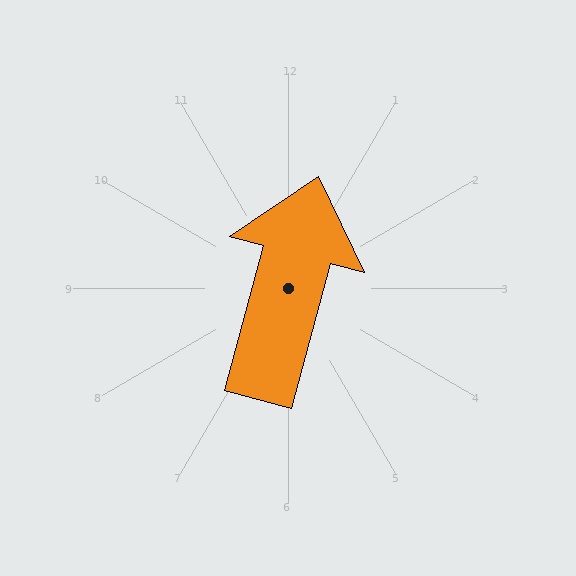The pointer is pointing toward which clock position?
Roughly 1 o'clock.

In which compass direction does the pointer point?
North.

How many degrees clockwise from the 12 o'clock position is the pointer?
Approximately 15 degrees.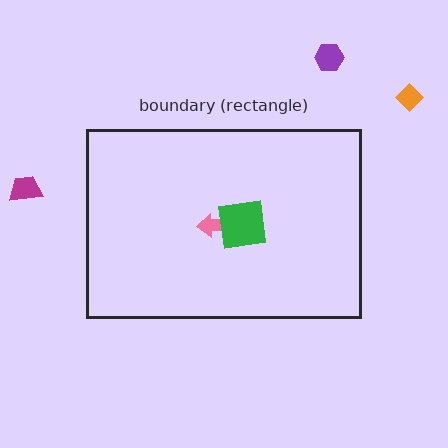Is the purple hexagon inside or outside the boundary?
Outside.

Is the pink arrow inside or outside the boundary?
Inside.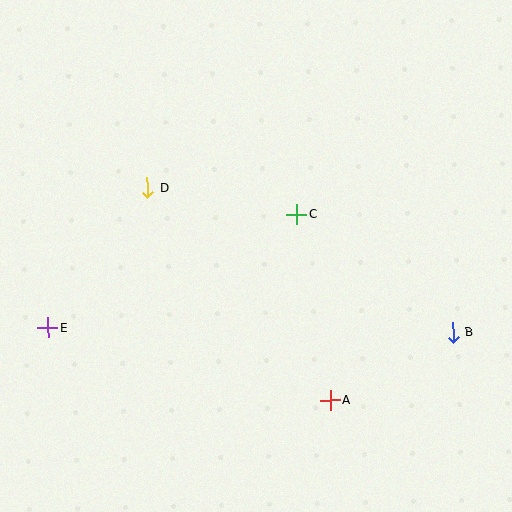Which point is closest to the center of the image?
Point C at (297, 214) is closest to the center.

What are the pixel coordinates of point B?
Point B is at (453, 332).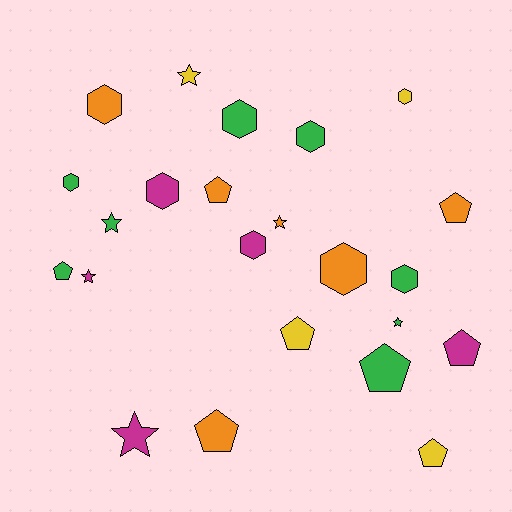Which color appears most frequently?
Green, with 8 objects.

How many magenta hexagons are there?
There are 2 magenta hexagons.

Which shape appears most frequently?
Hexagon, with 9 objects.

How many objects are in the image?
There are 23 objects.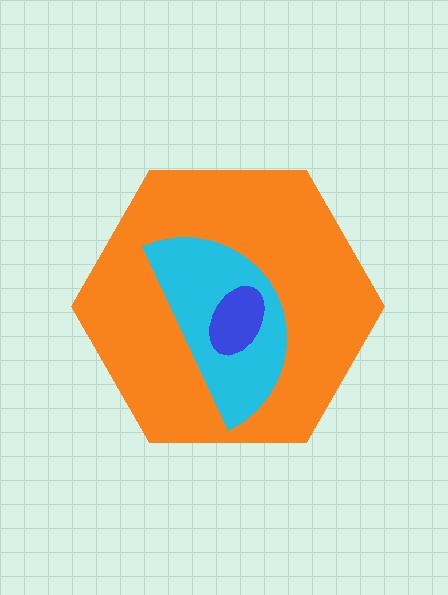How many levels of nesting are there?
3.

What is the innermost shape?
The blue ellipse.